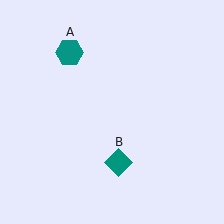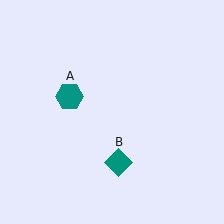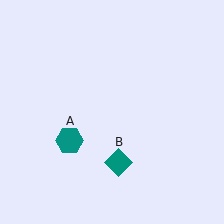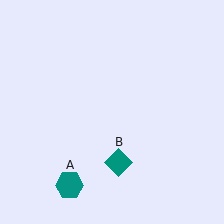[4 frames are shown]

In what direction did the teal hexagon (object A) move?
The teal hexagon (object A) moved down.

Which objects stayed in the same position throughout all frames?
Teal diamond (object B) remained stationary.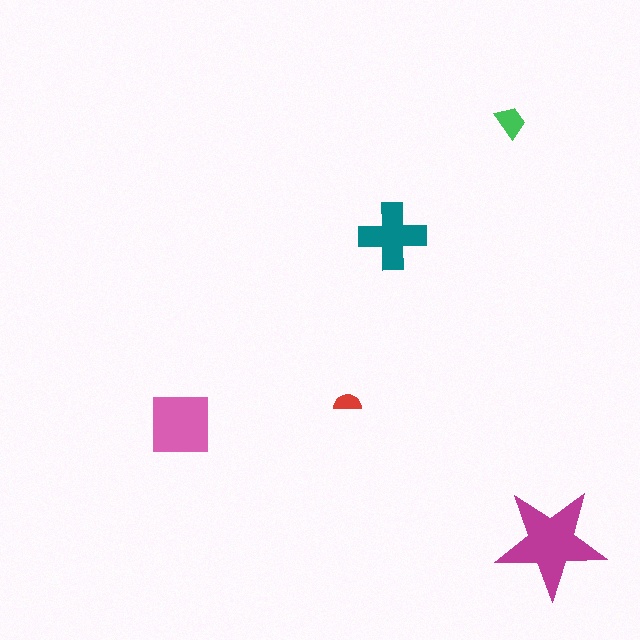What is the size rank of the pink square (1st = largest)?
2nd.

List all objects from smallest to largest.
The red semicircle, the green trapezoid, the teal cross, the pink square, the magenta star.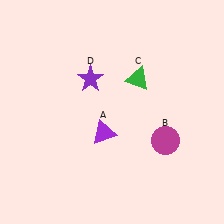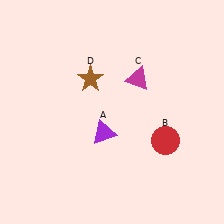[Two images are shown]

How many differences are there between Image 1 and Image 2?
There are 3 differences between the two images.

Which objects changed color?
B changed from magenta to red. C changed from green to magenta. D changed from purple to brown.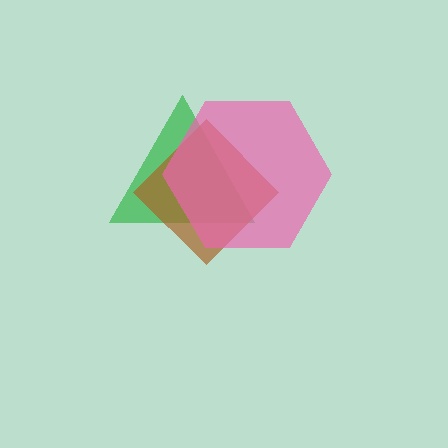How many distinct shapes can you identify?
There are 3 distinct shapes: a green triangle, a brown diamond, a pink hexagon.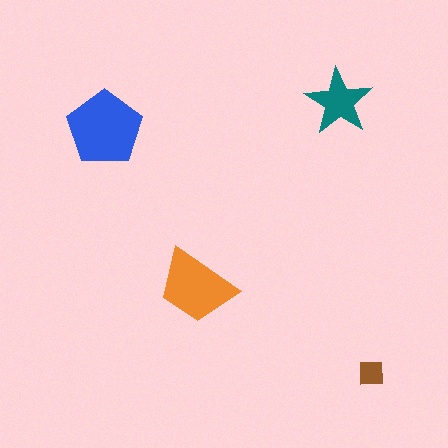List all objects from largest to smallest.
The blue pentagon, the orange trapezoid, the teal star, the brown square.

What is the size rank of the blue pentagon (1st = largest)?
1st.